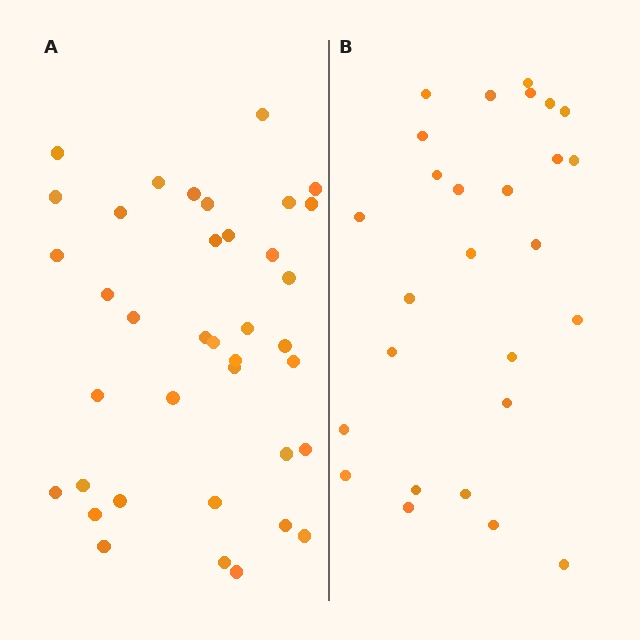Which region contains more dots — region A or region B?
Region A (the left region) has more dots.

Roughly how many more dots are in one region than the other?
Region A has roughly 12 or so more dots than region B.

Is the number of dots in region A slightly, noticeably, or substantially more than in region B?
Region A has noticeably more, but not dramatically so. The ratio is roughly 1.4 to 1.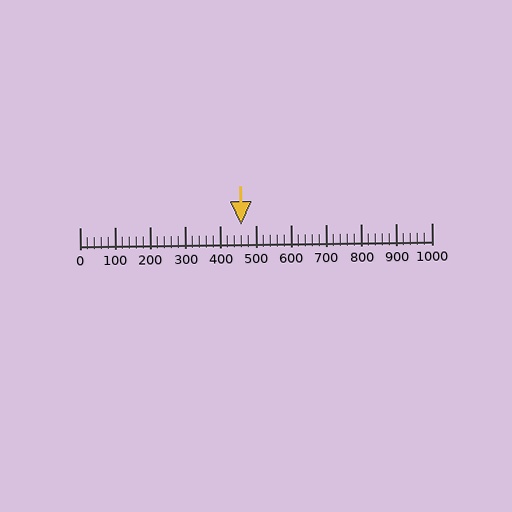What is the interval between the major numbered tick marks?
The major tick marks are spaced 100 units apart.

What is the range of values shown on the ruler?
The ruler shows values from 0 to 1000.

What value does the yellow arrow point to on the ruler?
The yellow arrow points to approximately 458.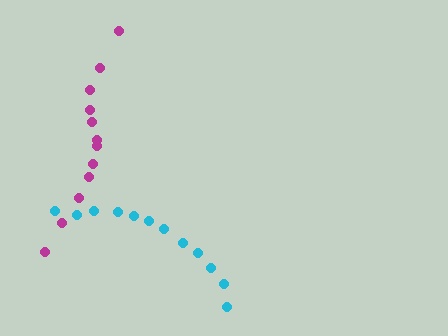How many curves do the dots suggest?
There are 2 distinct paths.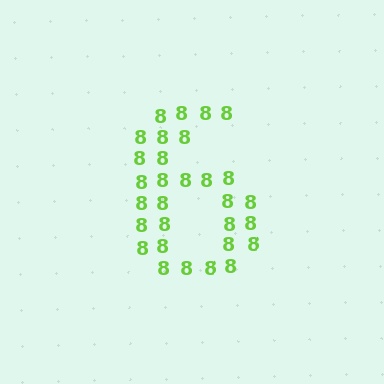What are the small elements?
The small elements are digit 8's.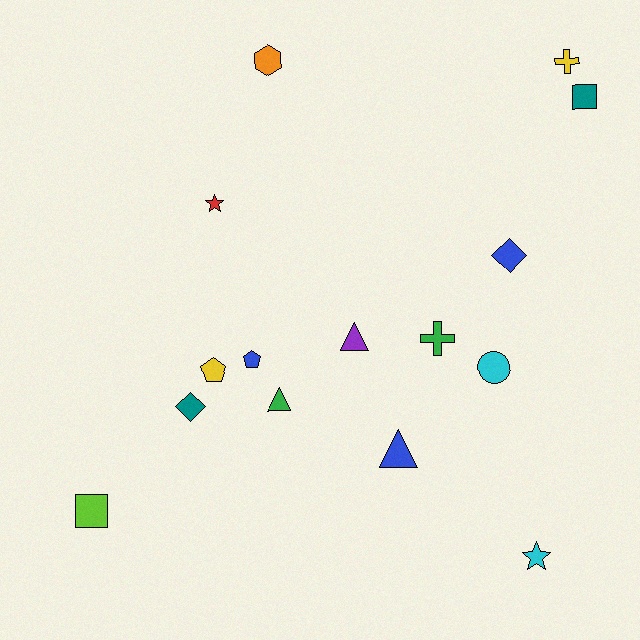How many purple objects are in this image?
There is 1 purple object.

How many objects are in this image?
There are 15 objects.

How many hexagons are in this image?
There is 1 hexagon.